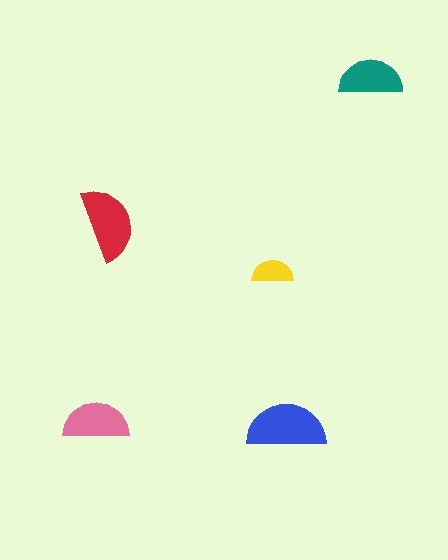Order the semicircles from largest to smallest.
the blue one, the red one, the pink one, the teal one, the yellow one.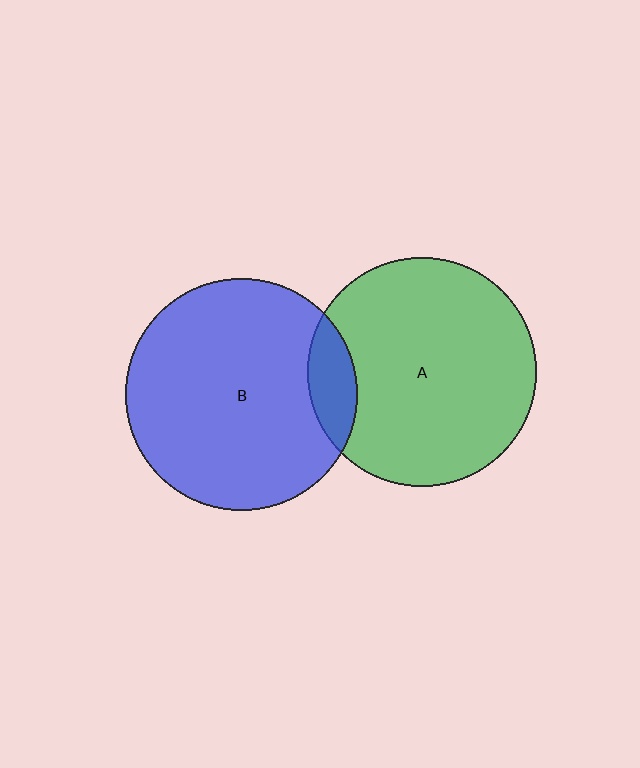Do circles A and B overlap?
Yes.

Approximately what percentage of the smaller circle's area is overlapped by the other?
Approximately 10%.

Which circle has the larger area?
Circle B (blue).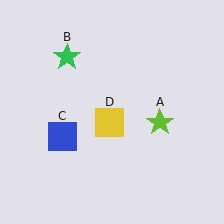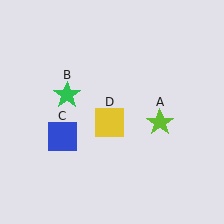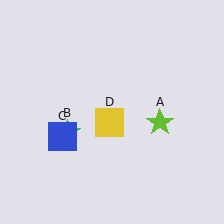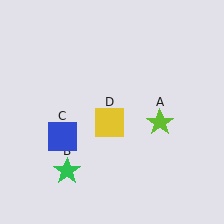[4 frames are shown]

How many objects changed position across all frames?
1 object changed position: green star (object B).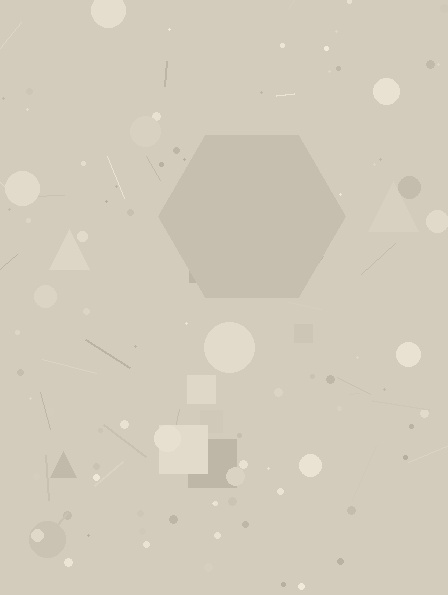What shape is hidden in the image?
A hexagon is hidden in the image.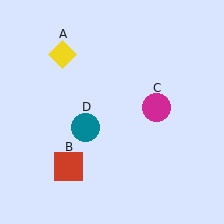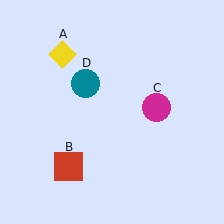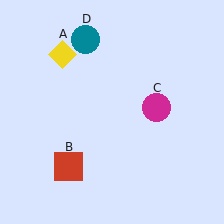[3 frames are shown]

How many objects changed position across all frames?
1 object changed position: teal circle (object D).